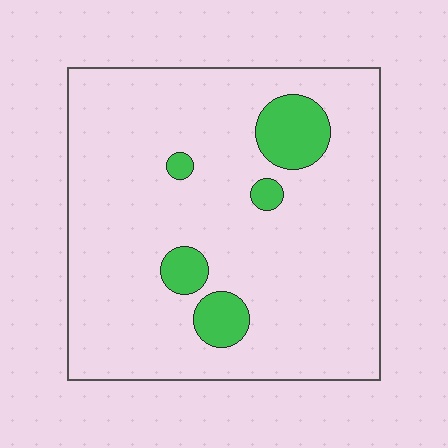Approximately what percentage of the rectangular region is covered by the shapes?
Approximately 10%.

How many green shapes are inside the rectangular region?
5.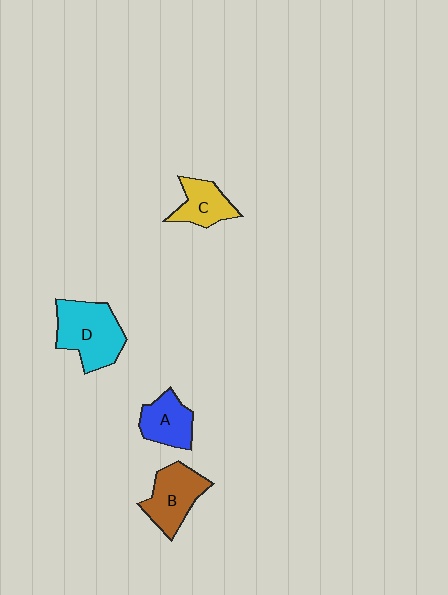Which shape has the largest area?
Shape D (cyan).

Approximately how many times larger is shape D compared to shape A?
Approximately 1.6 times.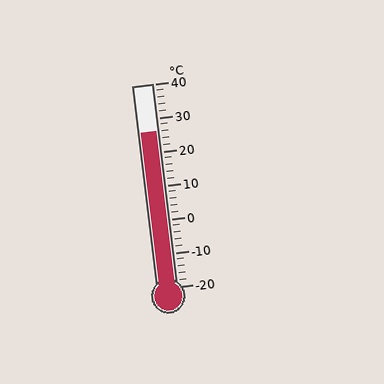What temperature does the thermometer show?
The thermometer shows approximately 26°C.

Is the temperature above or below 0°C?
The temperature is above 0°C.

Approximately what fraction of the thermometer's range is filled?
The thermometer is filled to approximately 75% of its range.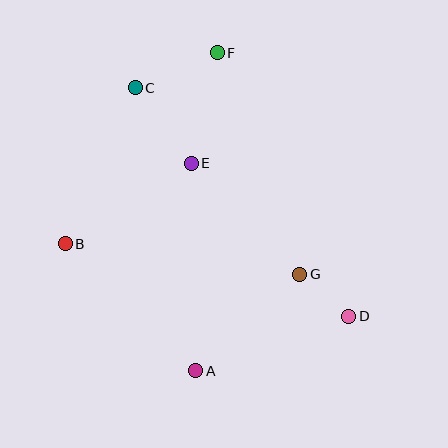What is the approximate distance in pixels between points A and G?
The distance between A and G is approximately 142 pixels.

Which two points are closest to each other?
Points D and G are closest to each other.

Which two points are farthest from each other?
Points A and F are farthest from each other.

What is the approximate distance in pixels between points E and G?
The distance between E and G is approximately 155 pixels.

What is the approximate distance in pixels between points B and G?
The distance between B and G is approximately 237 pixels.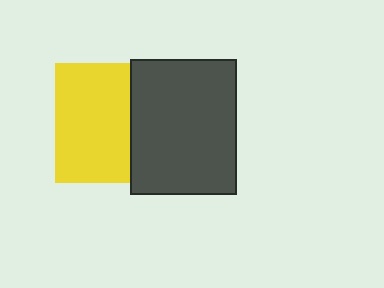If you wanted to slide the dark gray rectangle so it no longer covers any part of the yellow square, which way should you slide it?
Slide it right — that is the most direct way to separate the two shapes.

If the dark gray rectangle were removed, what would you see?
You would see the complete yellow square.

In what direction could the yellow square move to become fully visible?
The yellow square could move left. That would shift it out from behind the dark gray rectangle entirely.